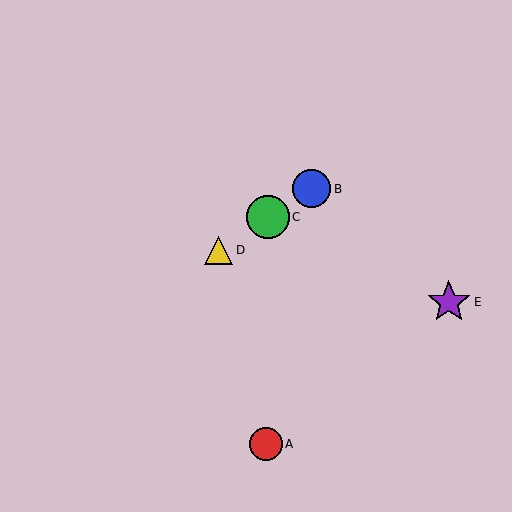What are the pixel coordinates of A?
Object A is at (266, 444).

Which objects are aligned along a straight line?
Objects B, C, D are aligned along a straight line.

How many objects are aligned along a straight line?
3 objects (B, C, D) are aligned along a straight line.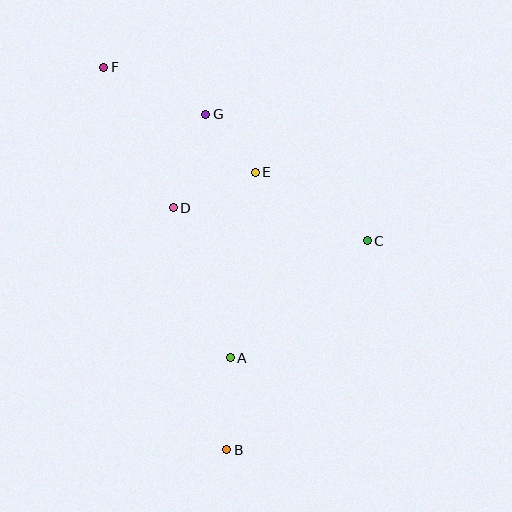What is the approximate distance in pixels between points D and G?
The distance between D and G is approximately 99 pixels.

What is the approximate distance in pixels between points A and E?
The distance between A and E is approximately 187 pixels.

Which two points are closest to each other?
Points E and G are closest to each other.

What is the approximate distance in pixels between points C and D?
The distance between C and D is approximately 197 pixels.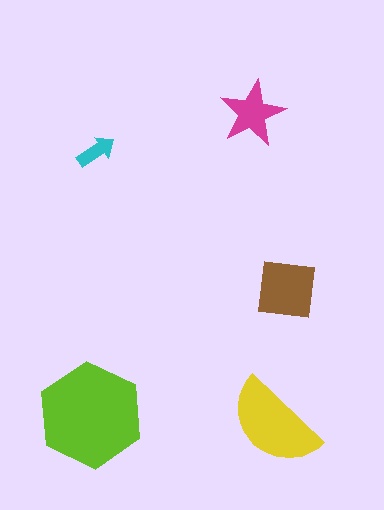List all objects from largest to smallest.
The lime hexagon, the yellow semicircle, the brown square, the magenta star, the cyan arrow.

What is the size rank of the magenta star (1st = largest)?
4th.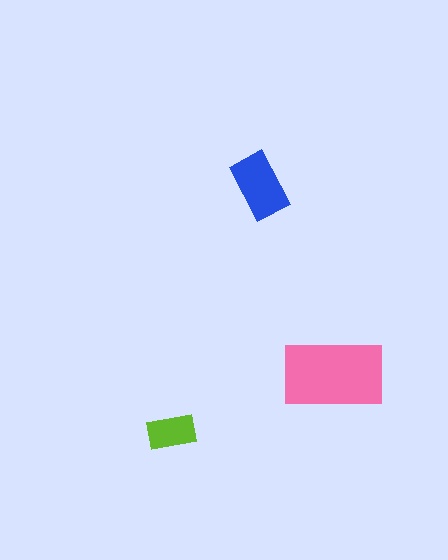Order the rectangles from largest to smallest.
the pink one, the blue one, the lime one.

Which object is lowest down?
The lime rectangle is bottommost.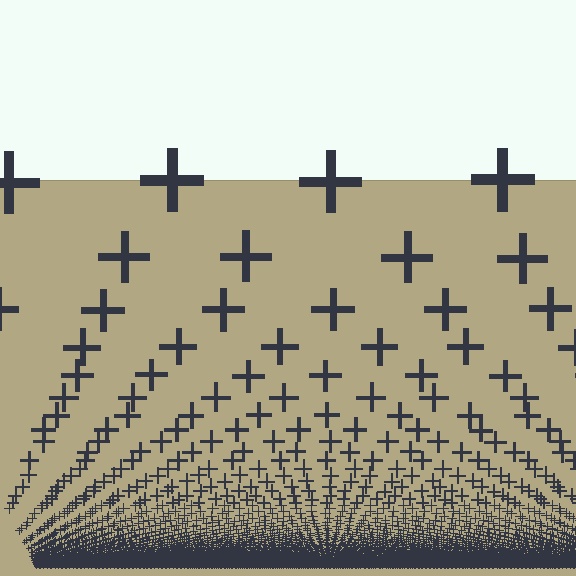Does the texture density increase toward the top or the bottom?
Density increases toward the bottom.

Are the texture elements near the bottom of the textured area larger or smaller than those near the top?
Smaller. The gradient is inverted — elements near the bottom are smaller and denser.